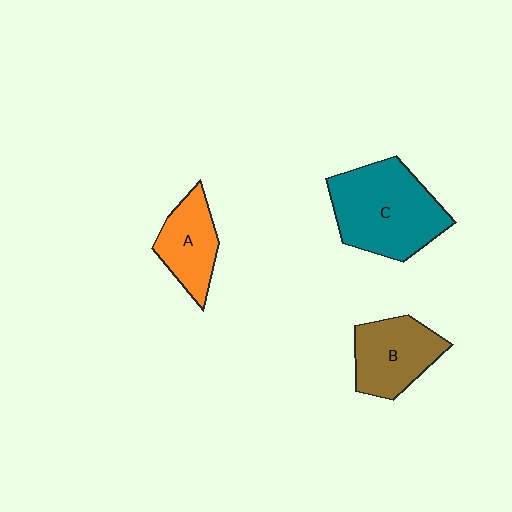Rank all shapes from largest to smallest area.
From largest to smallest: C (teal), B (brown), A (orange).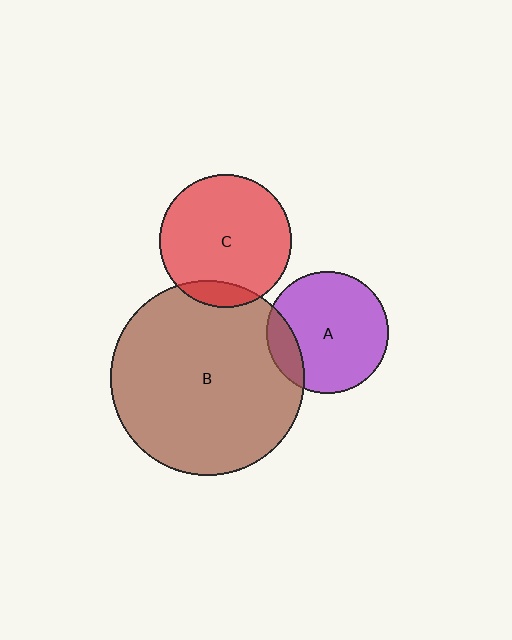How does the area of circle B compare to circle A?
Approximately 2.5 times.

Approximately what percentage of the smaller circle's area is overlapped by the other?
Approximately 15%.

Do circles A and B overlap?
Yes.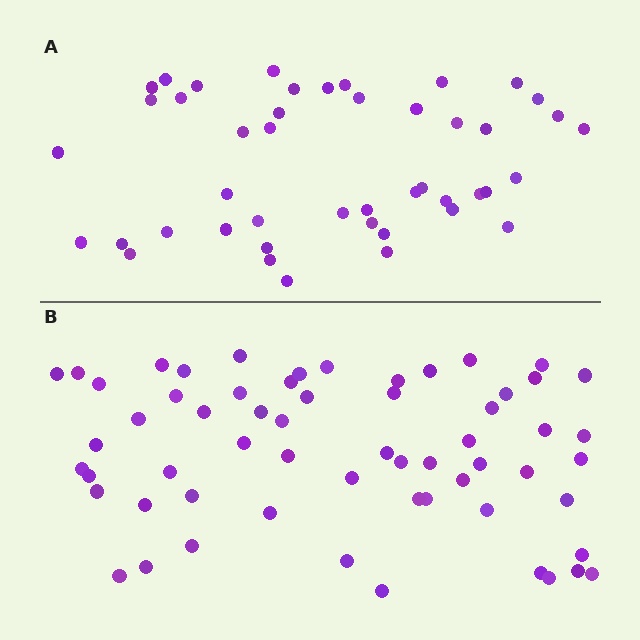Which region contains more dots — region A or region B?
Region B (the bottom region) has more dots.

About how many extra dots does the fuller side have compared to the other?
Region B has approximately 15 more dots than region A.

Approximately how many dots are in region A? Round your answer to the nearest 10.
About 40 dots. (The exact count is 45, which rounds to 40.)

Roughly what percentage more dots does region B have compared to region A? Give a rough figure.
About 35% more.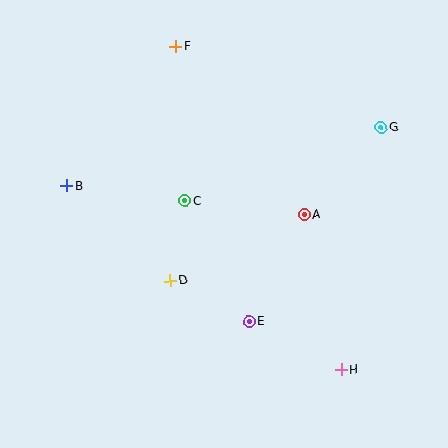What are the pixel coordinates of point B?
Point B is at (67, 186).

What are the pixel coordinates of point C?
Point C is at (185, 201).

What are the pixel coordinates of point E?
Point E is at (249, 322).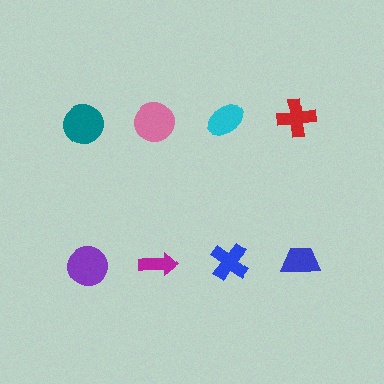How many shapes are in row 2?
4 shapes.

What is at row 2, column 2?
A magenta arrow.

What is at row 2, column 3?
A blue cross.